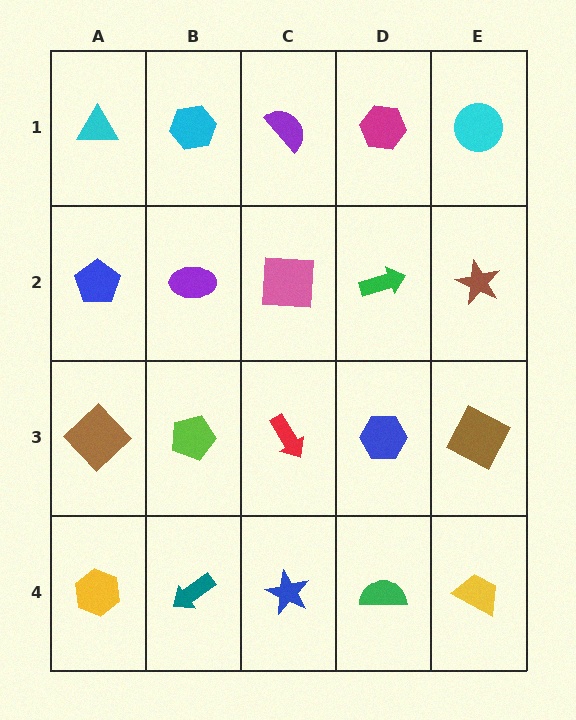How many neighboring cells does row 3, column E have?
3.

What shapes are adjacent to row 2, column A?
A cyan triangle (row 1, column A), a brown diamond (row 3, column A), a purple ellipse (row 2, column B).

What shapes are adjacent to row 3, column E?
A brown star (row 2, column E), a yellow trapezoid (row 4, column E), a blue hexagon (row 3, column D).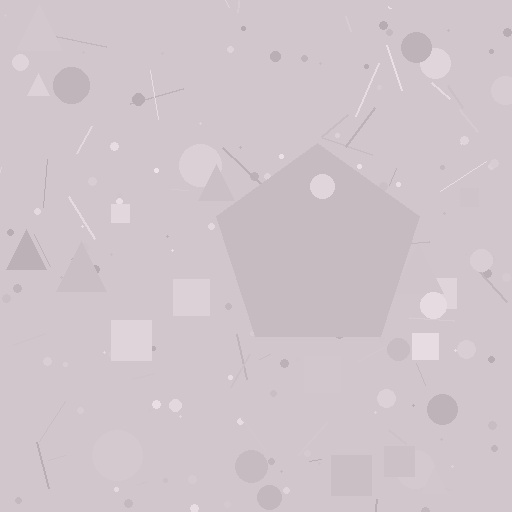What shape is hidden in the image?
A pentagon is hidden in the image.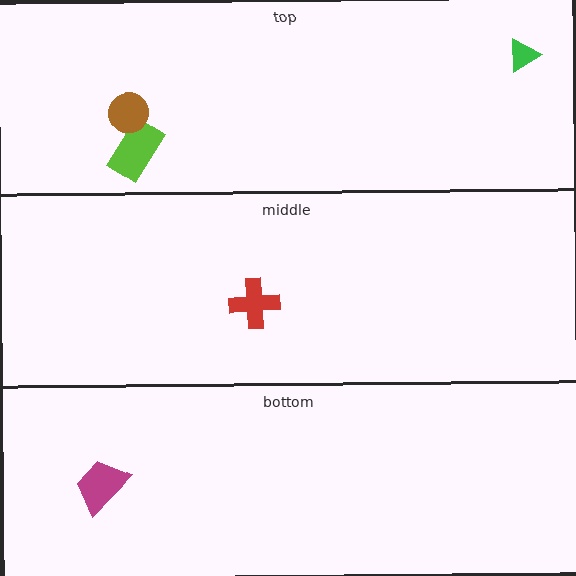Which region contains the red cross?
The middle region.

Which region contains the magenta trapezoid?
The bottom region.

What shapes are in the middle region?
The red cross.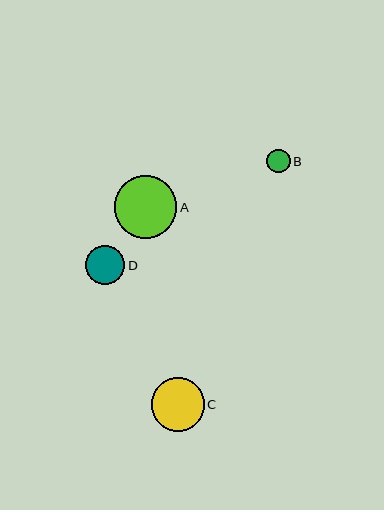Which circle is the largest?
Circle A is the largest with a size of approximately 62 pixels.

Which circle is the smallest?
Circle B is the smallest with a size of approximately 23 pixels.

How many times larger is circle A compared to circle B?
Circle A is approximately 2.7 times the size of circle B.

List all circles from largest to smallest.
From largest to smallest: A, C, D, B.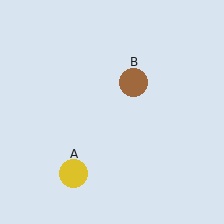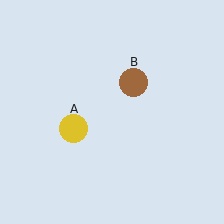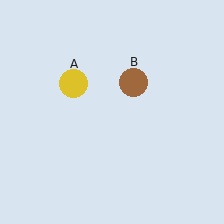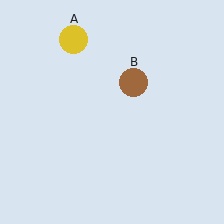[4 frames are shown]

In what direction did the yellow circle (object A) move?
The yellow circle (object A) moved up.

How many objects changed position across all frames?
1 object changed position: yellow circle (object A).